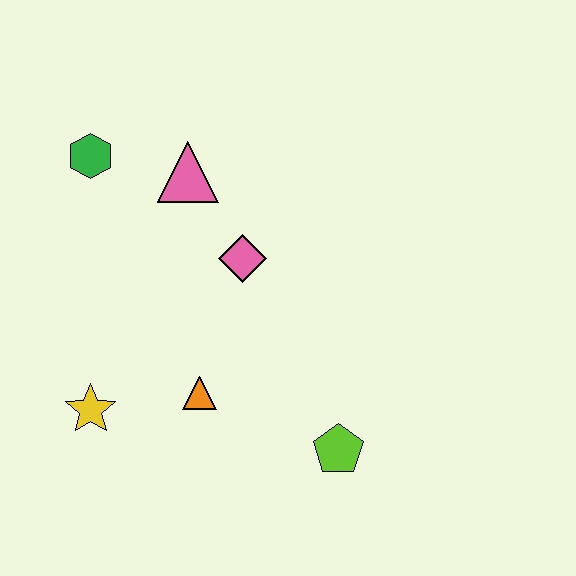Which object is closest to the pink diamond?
The pink triangle is closest to the pink diamond.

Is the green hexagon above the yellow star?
Yes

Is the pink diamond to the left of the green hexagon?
No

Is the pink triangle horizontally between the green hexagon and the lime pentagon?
Yes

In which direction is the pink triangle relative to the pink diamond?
The pink triangle is above the pink diamond.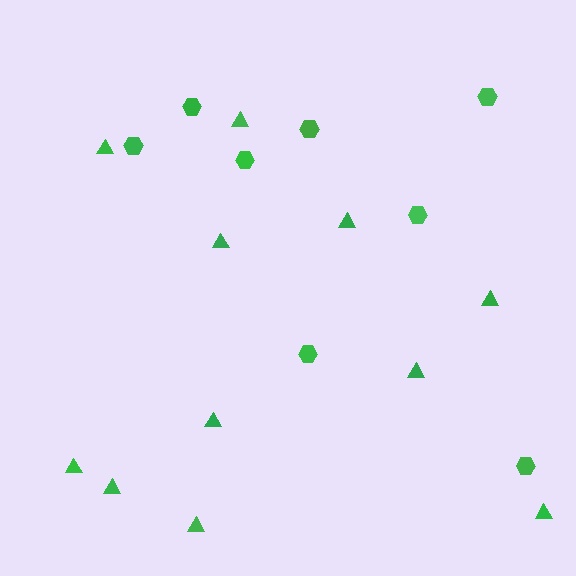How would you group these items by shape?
There are 2 groups: one group of hexagons (8) and one group of triangles (11).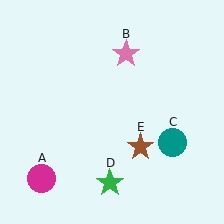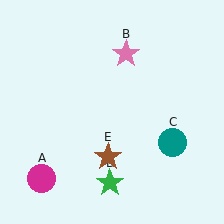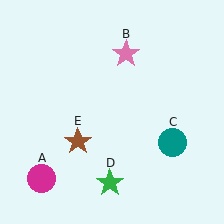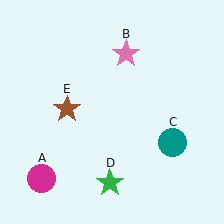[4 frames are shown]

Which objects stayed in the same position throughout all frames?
Magenta circle (object A) and pink star (object B) and teal circle (object C) and green star (object D) remained stationary.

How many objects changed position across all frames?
1 object changed position: brown star (object E).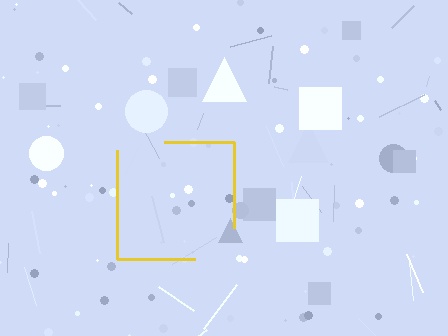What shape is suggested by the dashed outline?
The dashed outline suggests a square.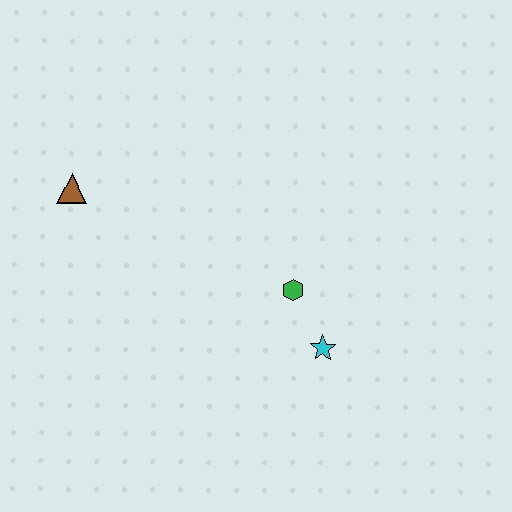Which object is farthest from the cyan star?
The brown triangle is farthest from the cyan star.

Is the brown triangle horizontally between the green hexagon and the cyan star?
No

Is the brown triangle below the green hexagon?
No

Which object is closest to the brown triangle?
The green hexagon is closest to the brown triangle.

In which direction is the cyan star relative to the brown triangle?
The cyan star is to the right of the brown triangle.